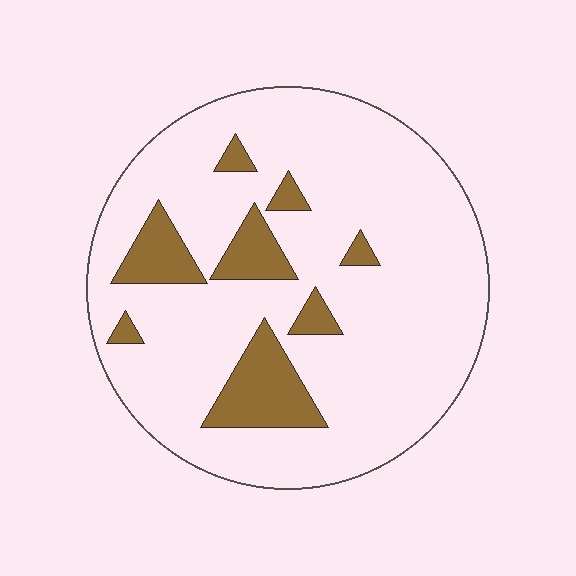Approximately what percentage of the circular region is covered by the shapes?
Approximately 15%.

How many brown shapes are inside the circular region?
8.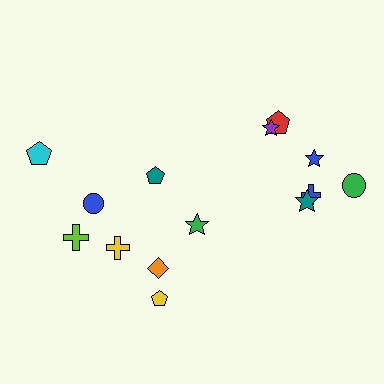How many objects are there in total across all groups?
There are 14 objects.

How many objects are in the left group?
There are 8 objects.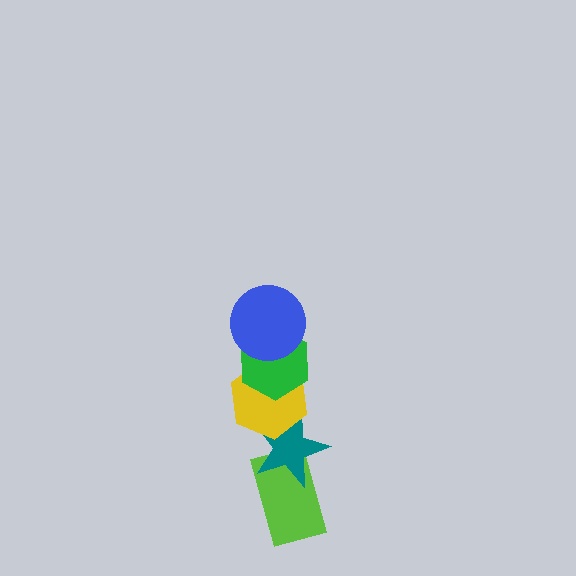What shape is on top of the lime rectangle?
The teal star is on top of the lime rectangle.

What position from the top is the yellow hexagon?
The yellow hexagon is 3rd from the top.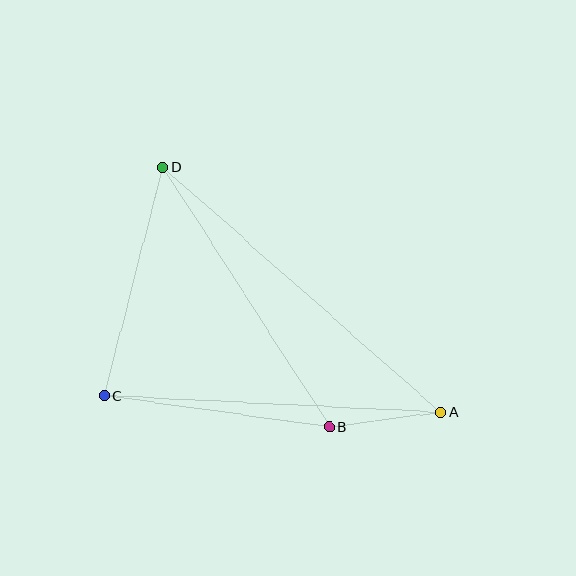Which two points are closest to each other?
Points A and B are closest to each other.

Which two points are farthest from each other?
Points A and D are farthest from each other.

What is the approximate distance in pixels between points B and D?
The distance between B and D is approximately 309 pixels.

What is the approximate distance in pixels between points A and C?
The distance between A and C is approximately 337 pixels.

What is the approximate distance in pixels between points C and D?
The distance between C and D is approximately 236 pixels.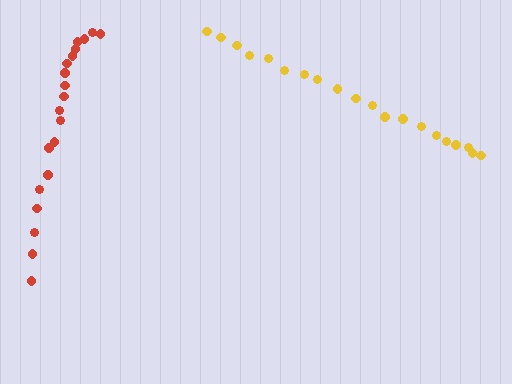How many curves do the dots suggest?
There are 2 distinct paths.